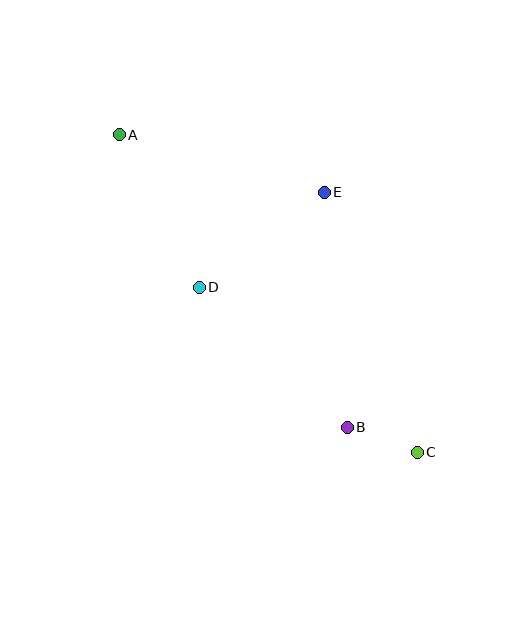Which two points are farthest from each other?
Points A and C are farthest from each other.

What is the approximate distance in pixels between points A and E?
The distance between A and E is approximately 213 pixels.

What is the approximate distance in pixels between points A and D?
The distance between A and D is approximately 172 pixels.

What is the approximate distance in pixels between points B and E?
The distance between B and E is approximately 236 pixels.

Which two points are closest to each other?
Points B and C are closest to each other.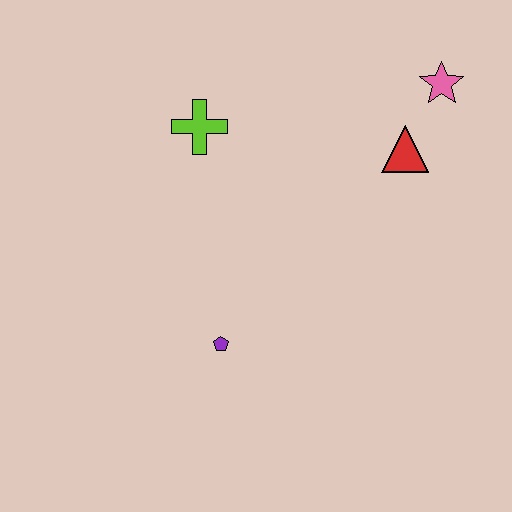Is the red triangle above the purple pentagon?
Yes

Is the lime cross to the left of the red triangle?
Yes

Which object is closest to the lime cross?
The red triangle is closest to the lime cross.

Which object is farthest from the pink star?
The purple pentagon is farthest from the pink star.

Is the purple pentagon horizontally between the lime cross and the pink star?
Yes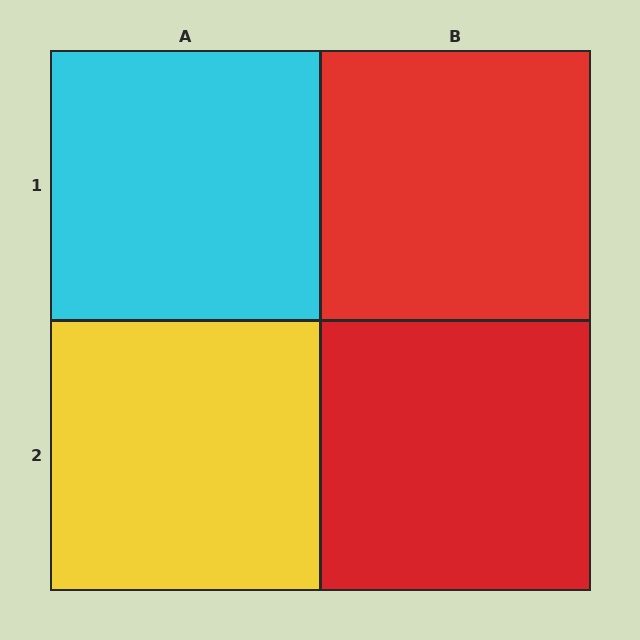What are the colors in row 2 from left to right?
Yellow, red.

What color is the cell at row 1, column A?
Cyan.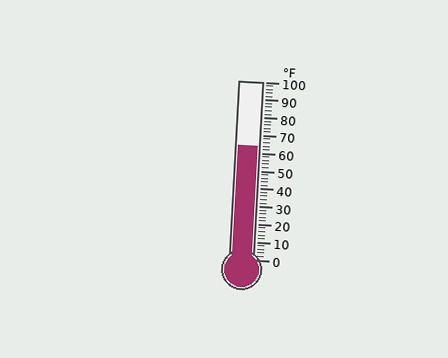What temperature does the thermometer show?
The thermometer shows approximately 64°F.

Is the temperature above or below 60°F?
The temperature is above 60°F.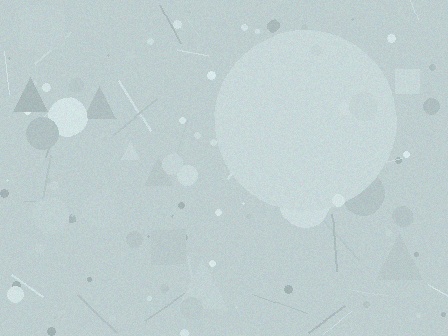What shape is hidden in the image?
A circle is hidden in the image.